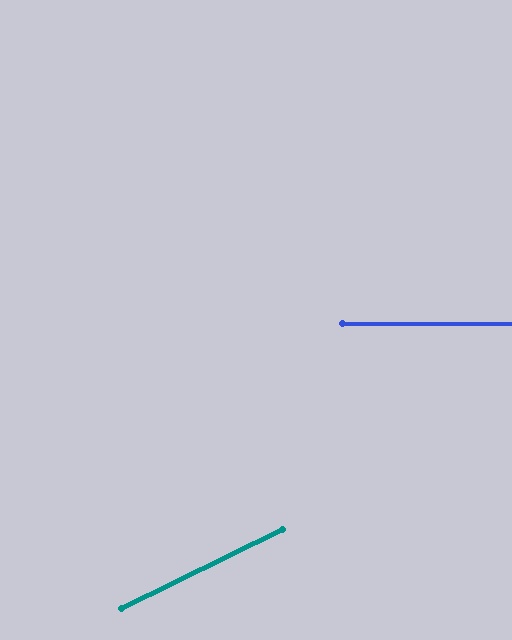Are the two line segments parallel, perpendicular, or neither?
Neither parallel nor perpendicular — they differ by about 27°.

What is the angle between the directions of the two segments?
Approximately 27 degrees.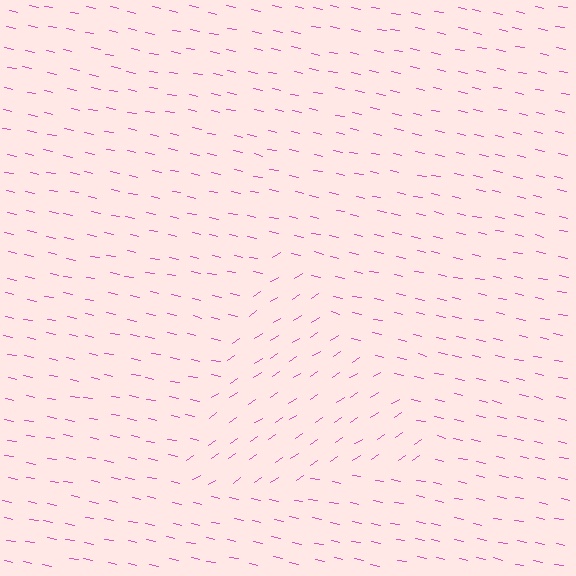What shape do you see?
I see a triangle.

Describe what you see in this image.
The image is filled with small pink line segments. A triangle region in the image has lines oriented differently from the surrounding lines, creating a visible texture boundary.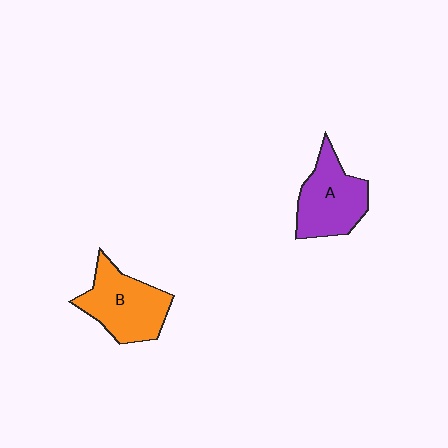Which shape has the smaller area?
Shape A (purple).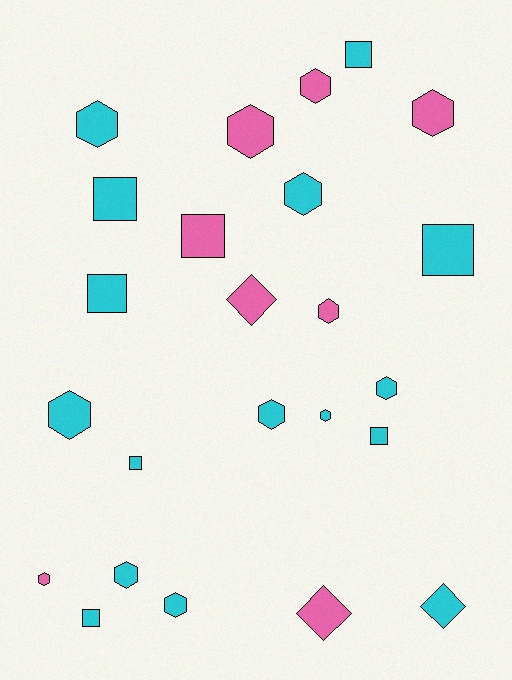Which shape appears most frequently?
Hexagon, with 13 objects.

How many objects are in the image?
There are 24 objects.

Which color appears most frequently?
Cyan, with 16 objects.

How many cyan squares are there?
There are 7 cyan squares.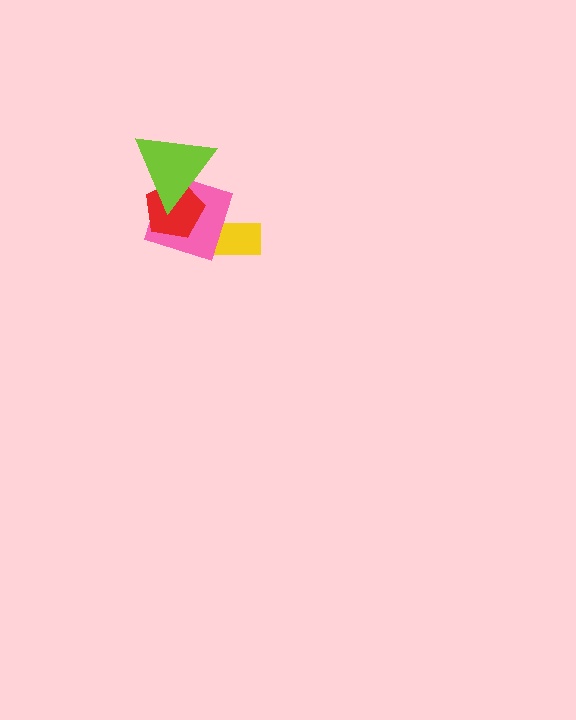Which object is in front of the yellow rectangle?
The pink diamond is in front of the yellow rectangle.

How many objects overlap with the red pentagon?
2 objects overlap with the red pentagon.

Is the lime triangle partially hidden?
No, no other shape covers it.